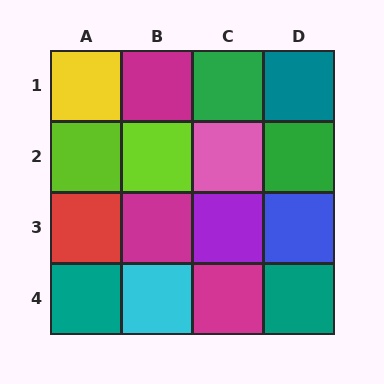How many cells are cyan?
1 cell is cyan.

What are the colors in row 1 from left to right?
Yellow, magenta, green, teal.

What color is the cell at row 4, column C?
Magenta.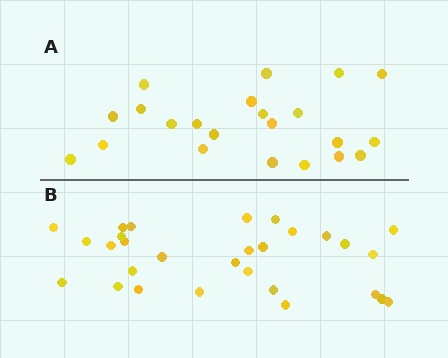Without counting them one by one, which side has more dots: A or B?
Region B (the bottom region) has more dots.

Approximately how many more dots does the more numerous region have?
Region B has roughly 8 or so more dots than region A.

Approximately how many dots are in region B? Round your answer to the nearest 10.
About 30 dots. (The exact count is 29, which rounds to 30.)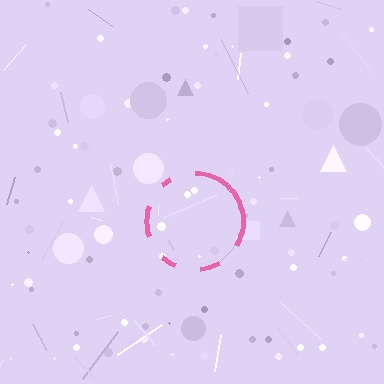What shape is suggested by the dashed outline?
The dashed outline suggests a circle.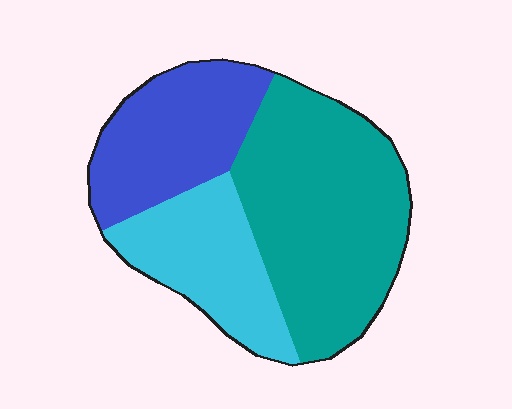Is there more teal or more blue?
Teal.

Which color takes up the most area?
Teal, at roughly 50%.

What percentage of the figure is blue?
Blue covers around 25% of the figure.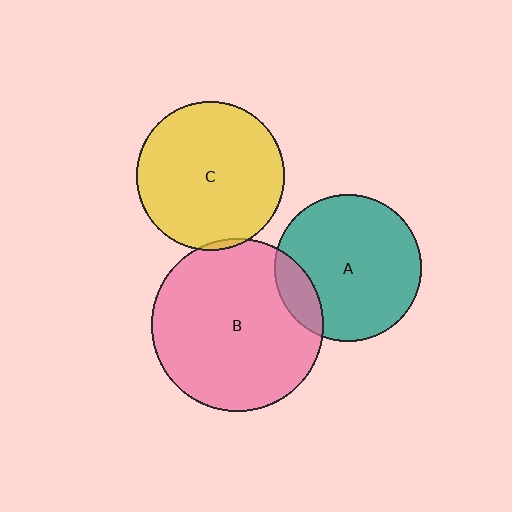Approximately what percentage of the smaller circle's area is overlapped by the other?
Approximately 15%.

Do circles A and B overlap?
Yes.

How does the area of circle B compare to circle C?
Approximately 1.4 times.